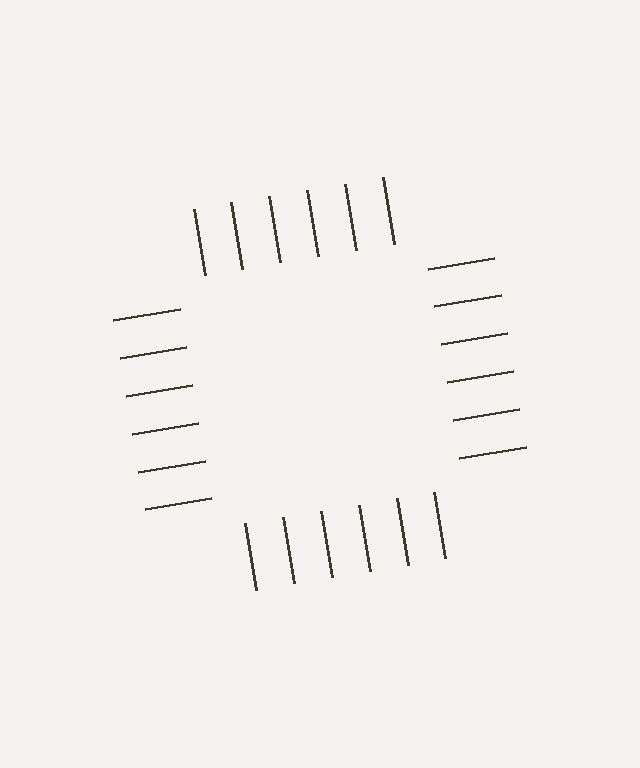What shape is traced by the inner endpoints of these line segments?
An illusory square — the line segments terminate on its edges but no continuous stroke is drawn.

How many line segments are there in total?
24 — 6 along each of the 4 edges.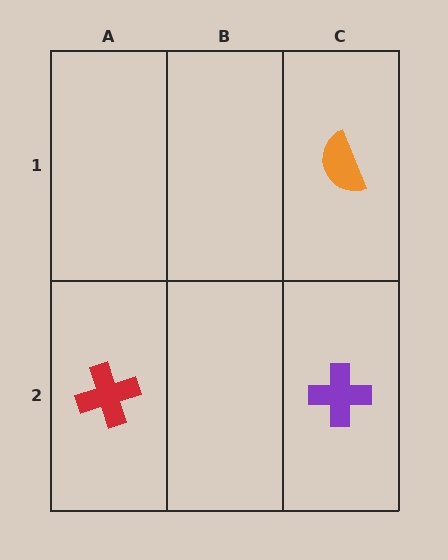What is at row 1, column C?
An orange semicircle.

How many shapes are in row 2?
2 shapes.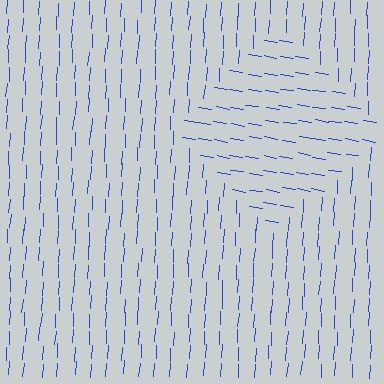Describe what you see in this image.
The image is filled with small blue line segments. A diamond region in the image has lines oriented differently from the surrounding lines, creating a visible texture boundary.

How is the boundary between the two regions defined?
The boundary is defined purely by a change in line orientation (approximately 84 degrees difference). All lines are the same color and thickness.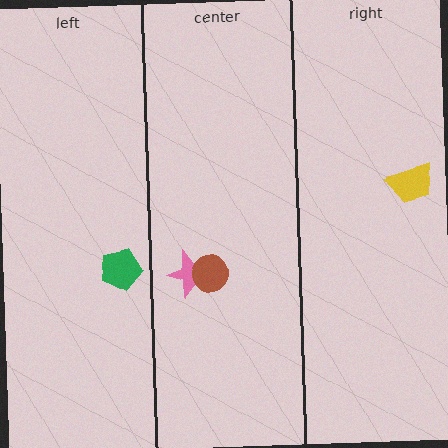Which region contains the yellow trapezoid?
The right region.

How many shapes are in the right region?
1.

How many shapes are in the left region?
1.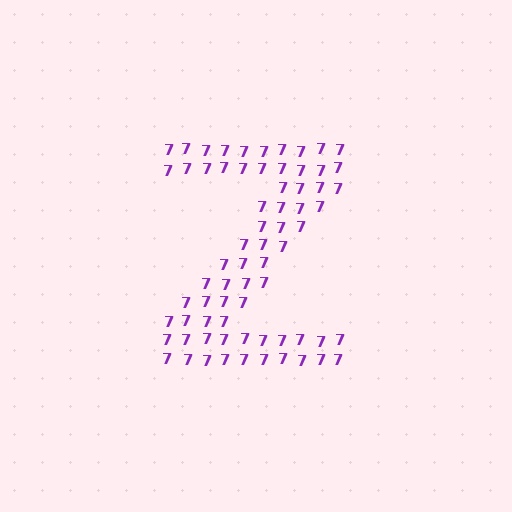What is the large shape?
The large shape is the letter Z.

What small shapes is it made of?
It is made of small digit 7's.